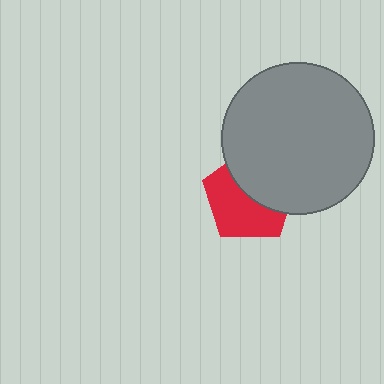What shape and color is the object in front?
The object in front is a gray circle.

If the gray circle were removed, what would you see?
You would see the complete red pentagon.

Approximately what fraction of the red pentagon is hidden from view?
Roughly 46% of the red pentagon is hidden behind the gray circle.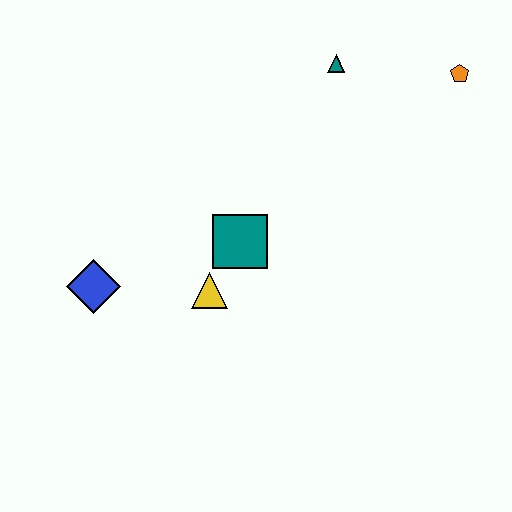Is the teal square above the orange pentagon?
No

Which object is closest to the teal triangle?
The orange pentagon is closest to the teal triangle.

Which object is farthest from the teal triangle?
The blue diamond is farthest from the teal triangle.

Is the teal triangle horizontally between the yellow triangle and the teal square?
No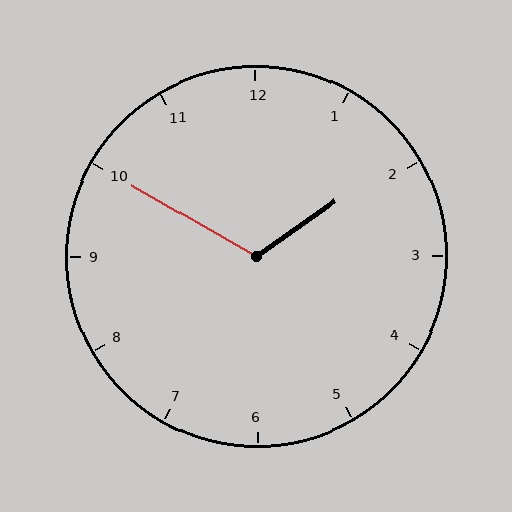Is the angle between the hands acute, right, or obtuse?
It is obtuse.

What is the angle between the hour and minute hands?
Approximately 115 degrees.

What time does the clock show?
1:50.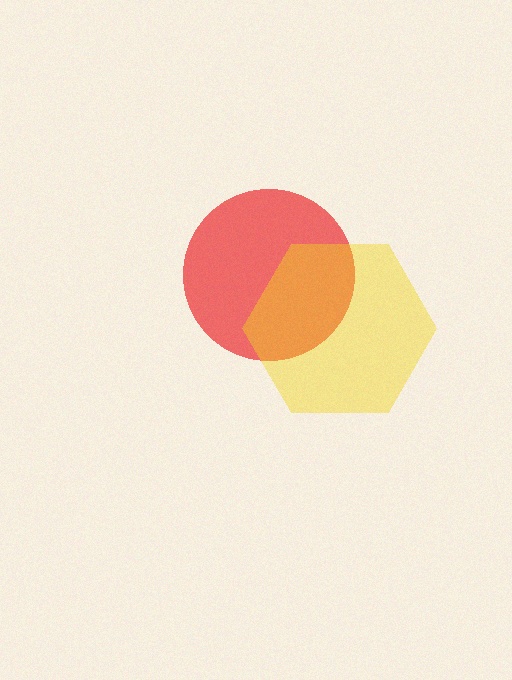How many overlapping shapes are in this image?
There are 2 overlapping shapes in the image.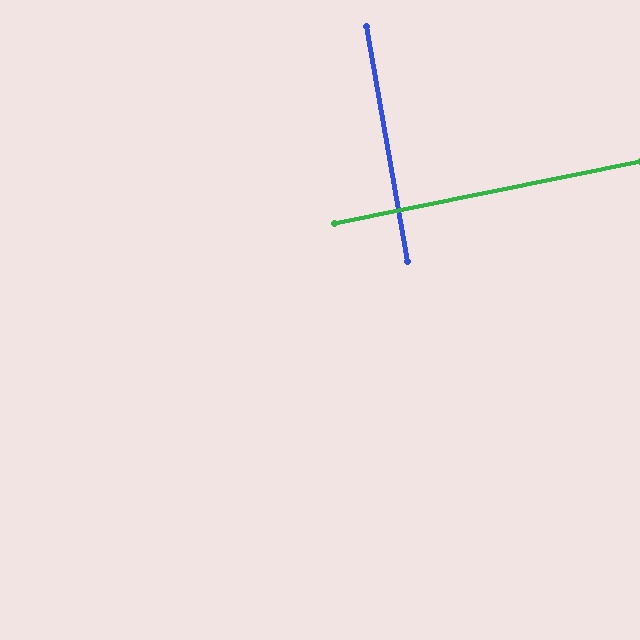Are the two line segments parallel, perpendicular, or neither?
Perpendicular — they meet at approximately 88°.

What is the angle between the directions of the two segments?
Approximately 88 degrees.